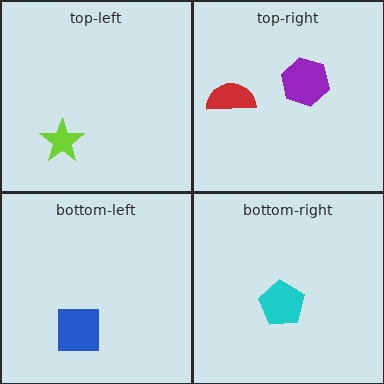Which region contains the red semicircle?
The top-right region.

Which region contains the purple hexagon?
The top-right region.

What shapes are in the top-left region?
The lime star.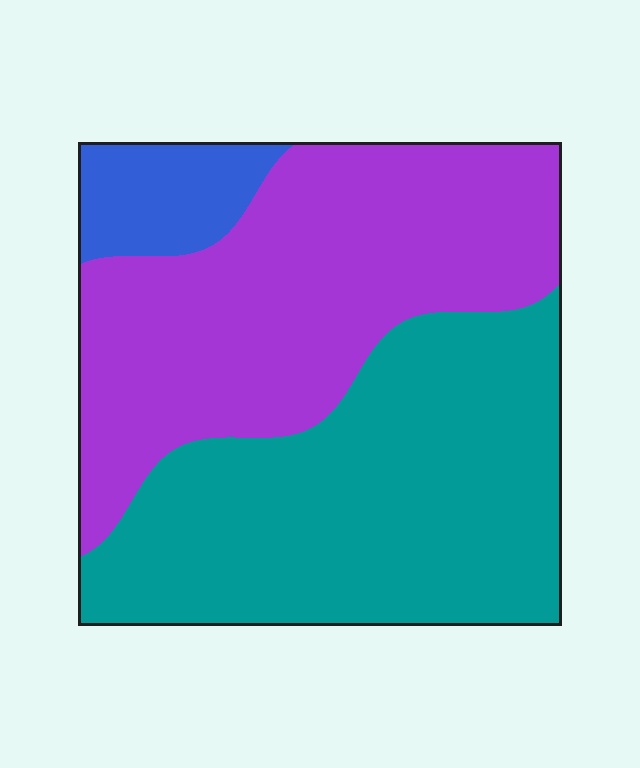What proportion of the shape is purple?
Purple takes up between a third and a half of the shape.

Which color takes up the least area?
Blue, at roughly 10%.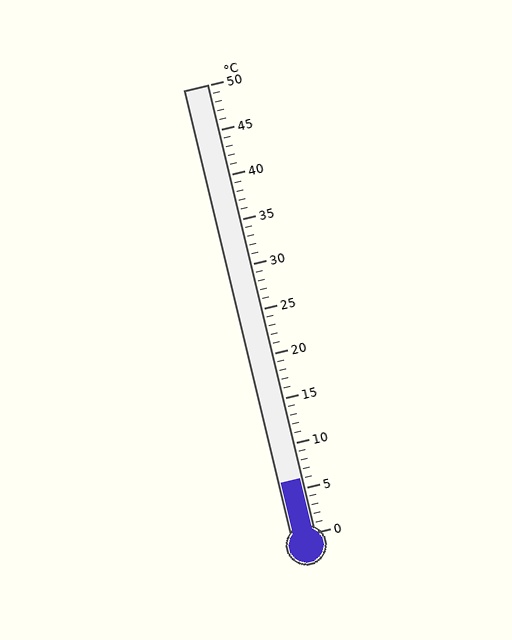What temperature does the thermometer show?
The thermometer shows approximately 6°C.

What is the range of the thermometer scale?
The thermometer scale ranges from 0°C to 50°C.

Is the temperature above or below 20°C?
The temperature is below 20°C.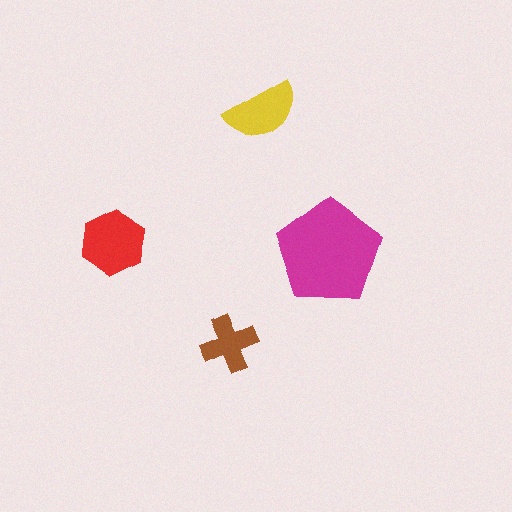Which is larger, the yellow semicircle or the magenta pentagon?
The magenta pentagon.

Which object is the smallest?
The brown cross.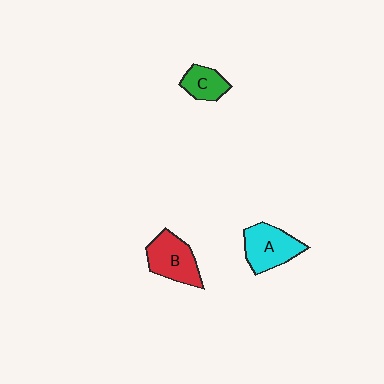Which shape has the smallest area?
Shape C (green).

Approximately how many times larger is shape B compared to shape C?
Approximately 1.6 times.